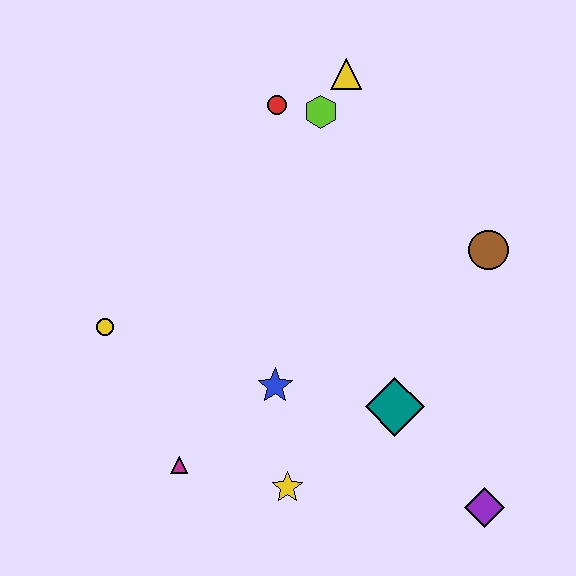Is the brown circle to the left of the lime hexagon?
No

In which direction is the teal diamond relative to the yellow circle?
The teal diamond is to the right of the yellow circle.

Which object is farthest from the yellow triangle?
The purple diamond is farthest from the yellow triangle.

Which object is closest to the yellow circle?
The magenta triangle is closest to the yellow circle.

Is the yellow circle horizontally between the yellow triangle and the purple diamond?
No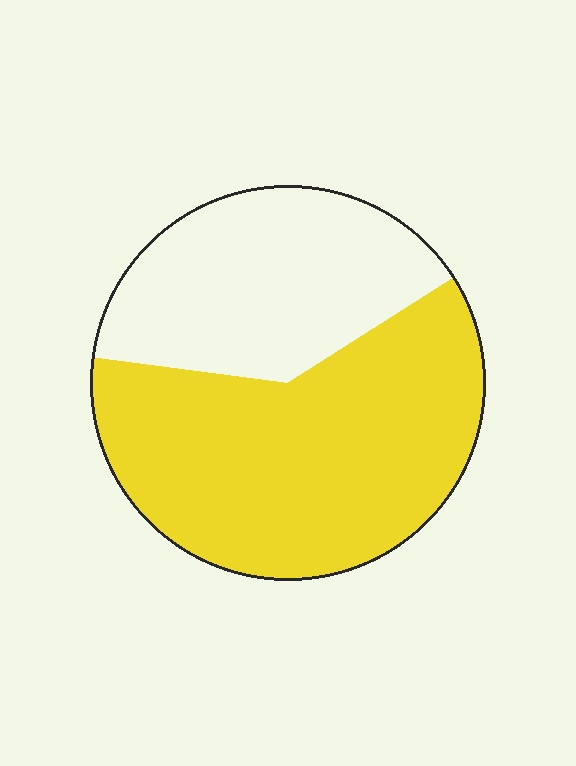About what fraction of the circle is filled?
About three fifths (3/5).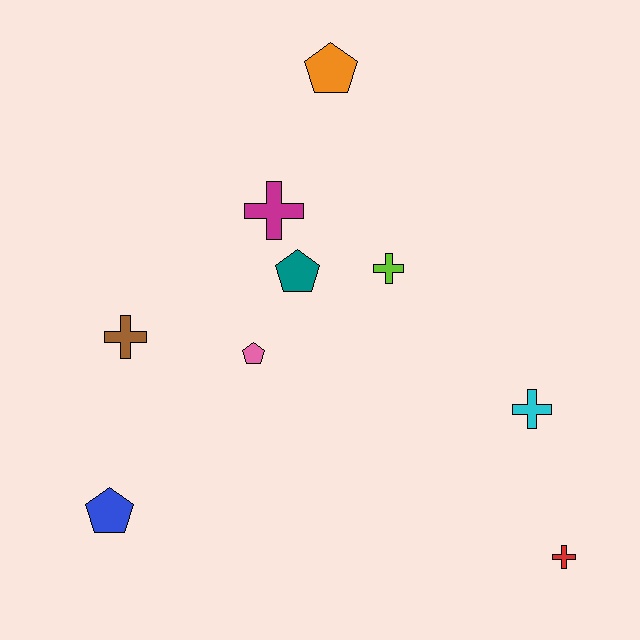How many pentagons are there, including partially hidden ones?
There are 4 pentagons.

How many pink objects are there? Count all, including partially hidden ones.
There is 1 pink object.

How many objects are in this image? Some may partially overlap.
There are 9 objects.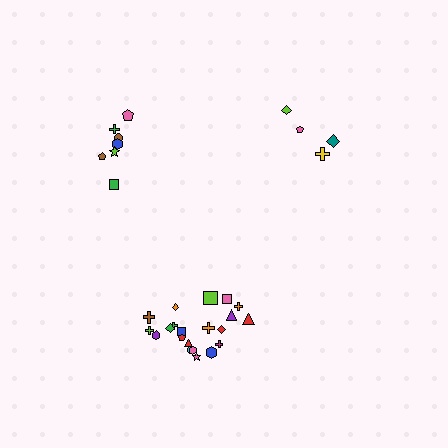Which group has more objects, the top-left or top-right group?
The top-left group.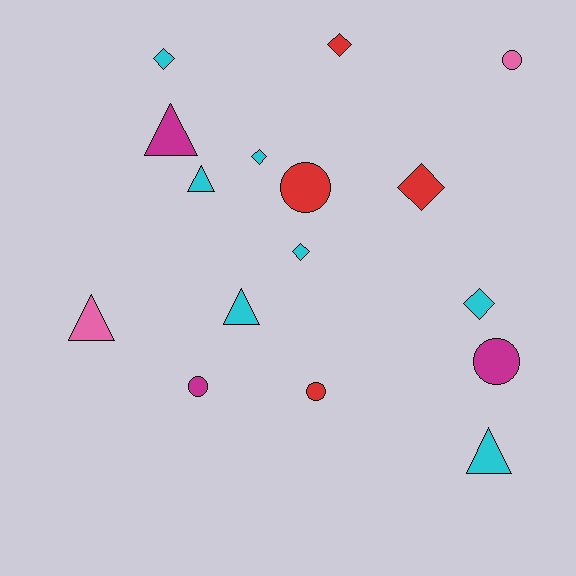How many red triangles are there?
There are no red triangles.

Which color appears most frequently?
Cyan, with 7 objects.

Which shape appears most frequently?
Diamond, with 6 objects.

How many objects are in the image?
There are 16 objects.